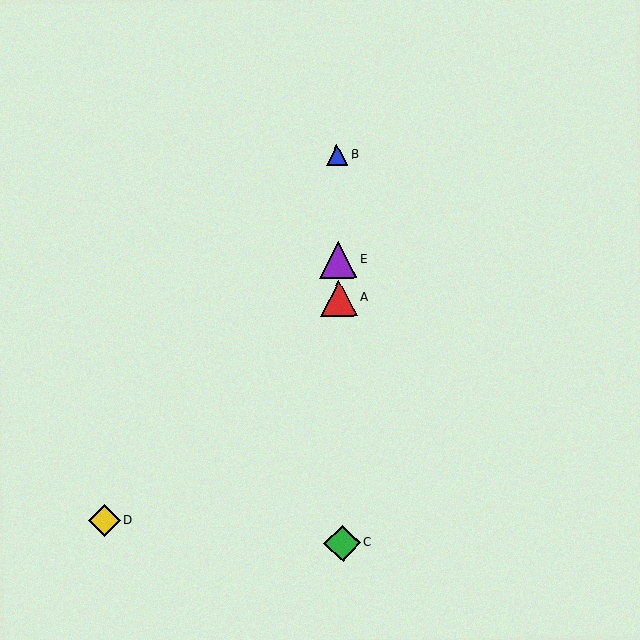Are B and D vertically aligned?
No, B is at x≈337 and D is at x≈104.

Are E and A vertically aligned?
Yes, both are at x≈338.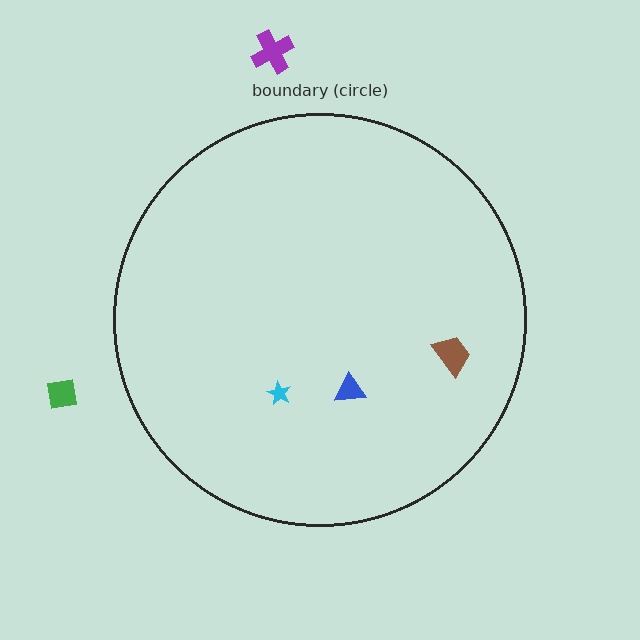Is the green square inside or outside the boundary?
Outside.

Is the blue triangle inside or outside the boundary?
Inside.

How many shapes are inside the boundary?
3 inside, 2 outside.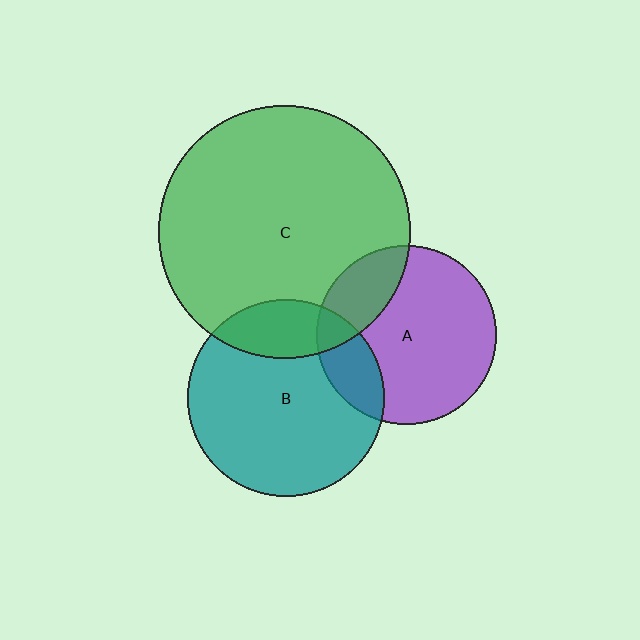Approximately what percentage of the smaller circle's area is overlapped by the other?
Approximately 20%.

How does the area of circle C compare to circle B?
Approximately 1.6 times.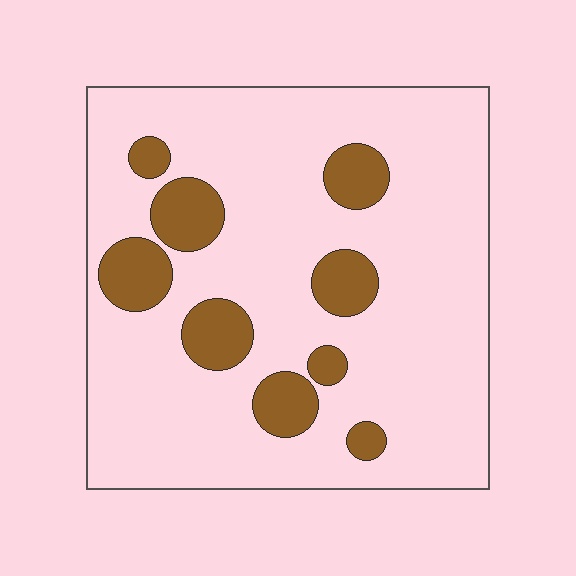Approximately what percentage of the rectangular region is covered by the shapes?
Approximately 15%.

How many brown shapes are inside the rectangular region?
9.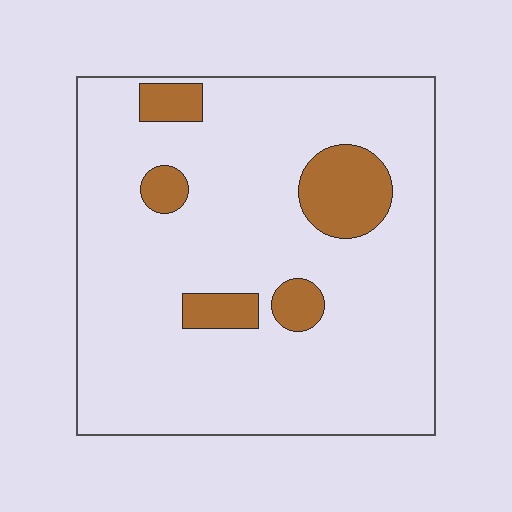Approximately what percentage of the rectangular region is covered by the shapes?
Approximately 15%.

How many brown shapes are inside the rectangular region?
5.